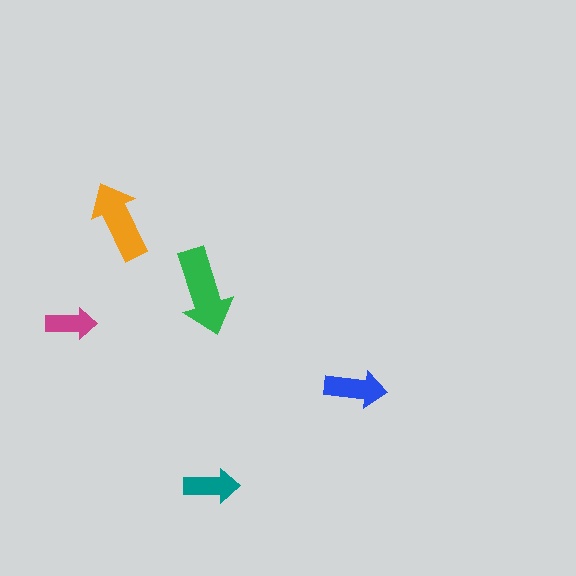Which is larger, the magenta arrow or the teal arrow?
The teal one.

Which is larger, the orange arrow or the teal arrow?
The orange one.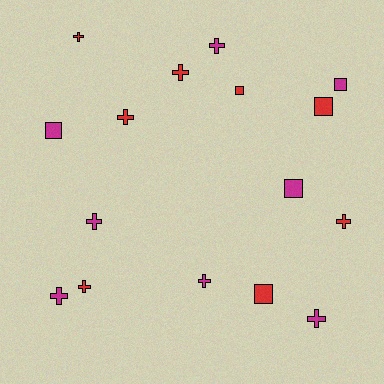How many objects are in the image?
There are 16 objects.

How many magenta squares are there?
There are 3 magenta squares.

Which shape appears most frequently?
Cross, with 10 objects.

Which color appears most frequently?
Magenta, with 8 objects.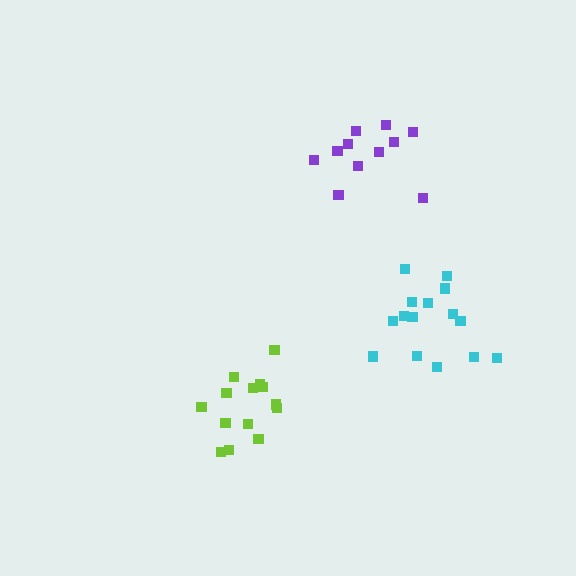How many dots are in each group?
Group 1: 11 dots, Group 2: 14 dots, Group 3: 15 dots (40 total).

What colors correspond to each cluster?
The clusters are colored: purple, lime, cyan.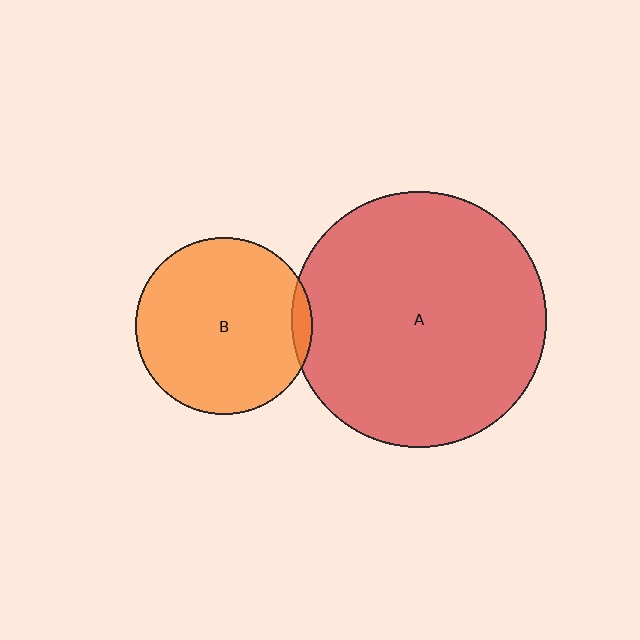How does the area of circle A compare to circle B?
Approximately 2.1 times.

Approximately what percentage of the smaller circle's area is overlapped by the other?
Approximately 5%.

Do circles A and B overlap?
Yes.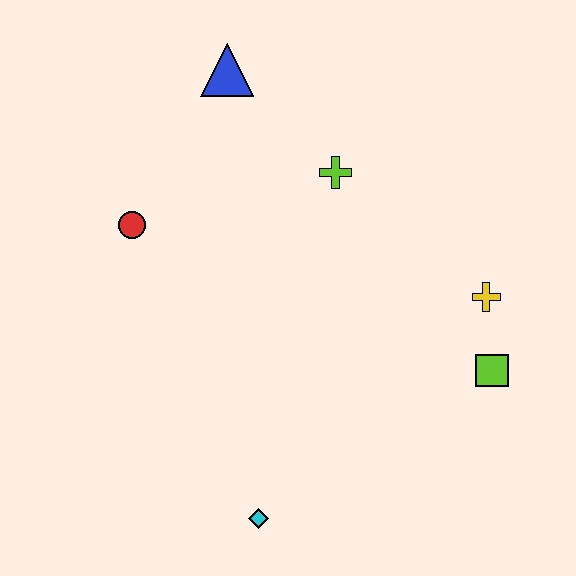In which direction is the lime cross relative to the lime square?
The lime cross is above the lime square.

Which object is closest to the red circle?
The blue triangle is closest to the red circle.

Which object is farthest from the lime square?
The blue triangle is farthest from the lime square.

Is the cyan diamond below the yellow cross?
Yes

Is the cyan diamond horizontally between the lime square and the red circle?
Yes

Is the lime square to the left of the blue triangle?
No